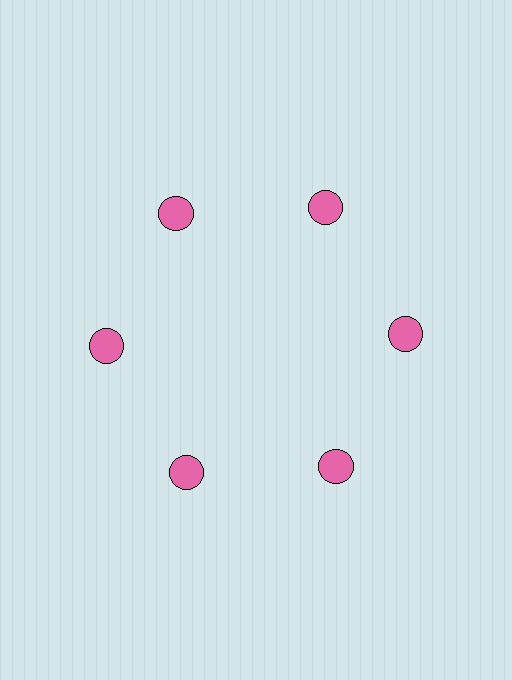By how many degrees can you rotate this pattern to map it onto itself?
The pattern maps onto itself every 60 degrees of rotation.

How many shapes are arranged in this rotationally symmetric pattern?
There are 6 shapes, arranged in 6 groups of 1.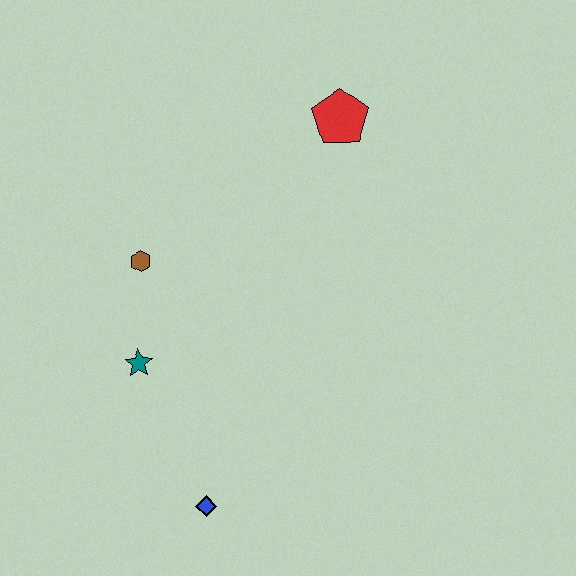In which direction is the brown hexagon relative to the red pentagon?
The brown hexagon is to the left of the red pentagon.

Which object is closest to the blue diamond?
The teal star is closest to the blue diamond.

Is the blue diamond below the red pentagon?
Yes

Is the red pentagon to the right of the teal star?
Yes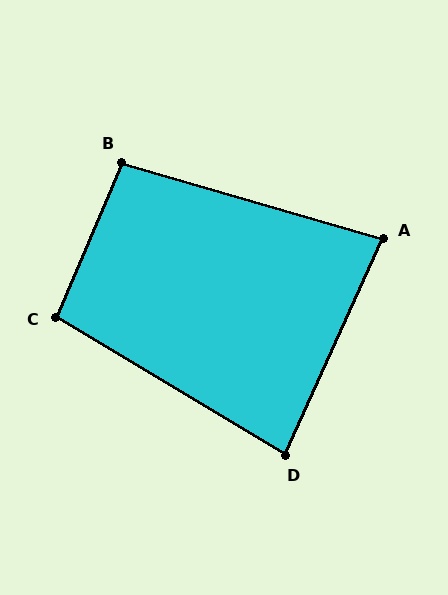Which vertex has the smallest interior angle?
A, at approximately 82 degrees.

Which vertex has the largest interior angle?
C, at approximately 98 degrees.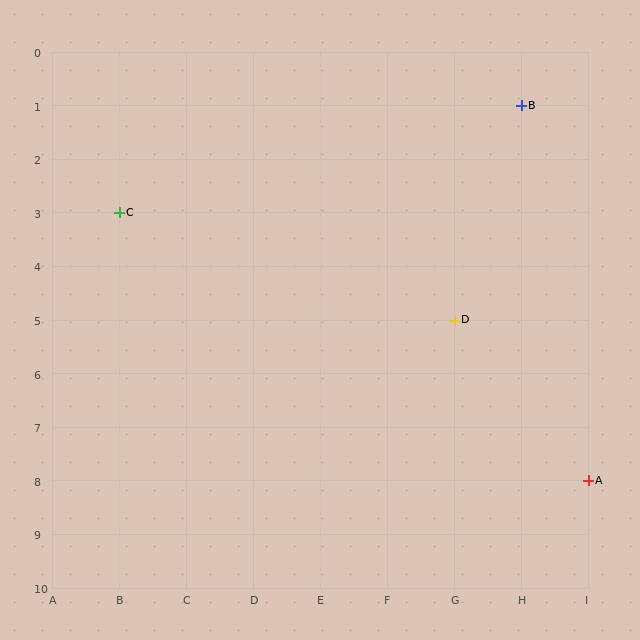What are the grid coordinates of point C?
Point C is at grid coordinates (B, 3).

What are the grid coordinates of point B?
Point B is at grid coordinates (H, 1).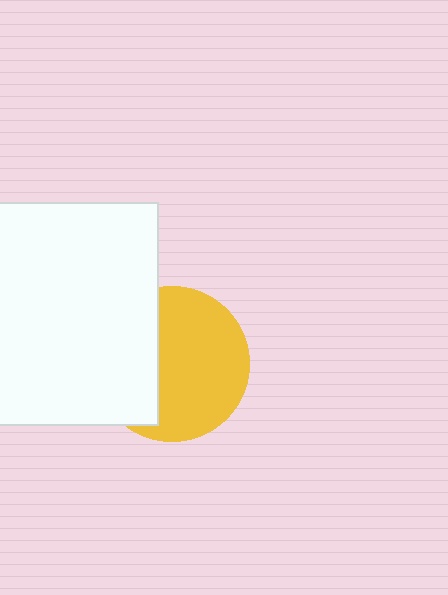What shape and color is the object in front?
The object in front is a white rectangle.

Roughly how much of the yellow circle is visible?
About half of it is visible (roughly 62%).